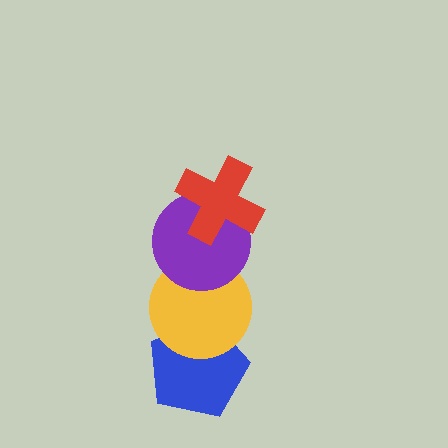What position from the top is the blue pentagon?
The blue pentagon is 4th from the top.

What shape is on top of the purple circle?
The red cross is on top of the purple circle.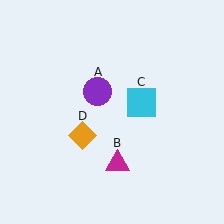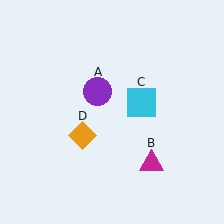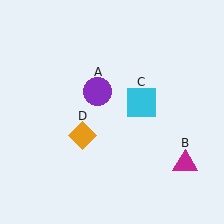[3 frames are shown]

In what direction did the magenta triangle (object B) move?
The magenta triangle (object B) moved right.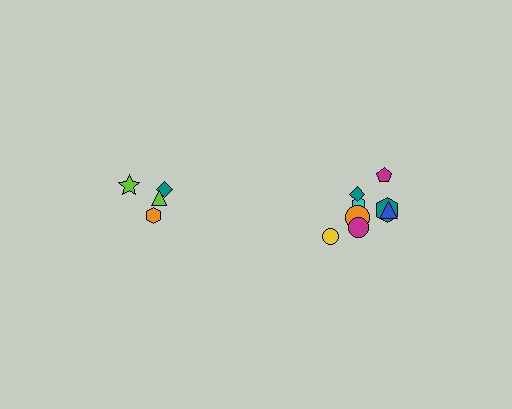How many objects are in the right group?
There are 8 objects.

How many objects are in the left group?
There are 4 objects.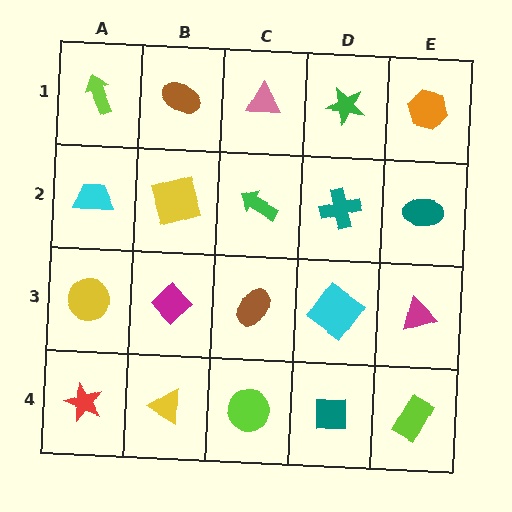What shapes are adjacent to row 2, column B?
A brown ellipse (row 1, column B), a magenta diamond (row 3, column B), a cyan trapezoid (row 2, column A), a green arrow (row 2, column C).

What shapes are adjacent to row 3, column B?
A yellow square (row 2, column B), a yellow triangle (row 4, column B), a yellow circle (row 3, column A), a brown ellipse (row 3, column C).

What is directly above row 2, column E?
An orange hexagon.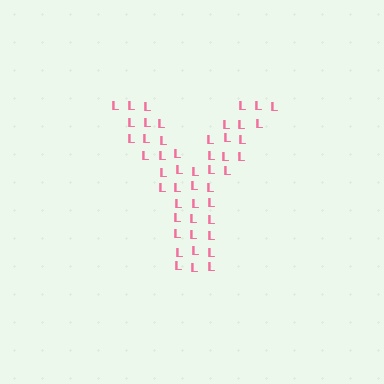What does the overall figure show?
The overall figure shows the letter Y.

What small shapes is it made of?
It is made of small letter L's.